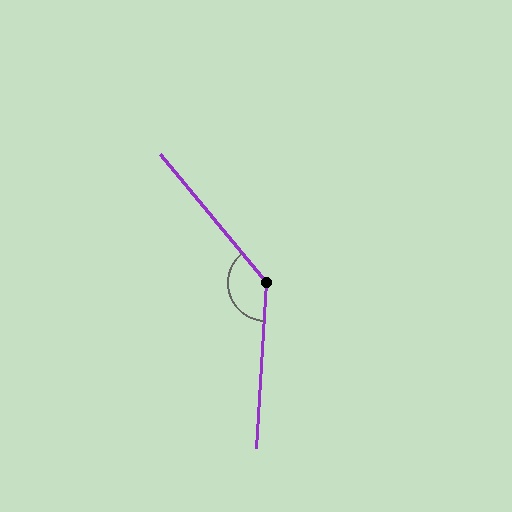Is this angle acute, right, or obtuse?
It is obtuse.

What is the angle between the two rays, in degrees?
Approximately 137 degrees.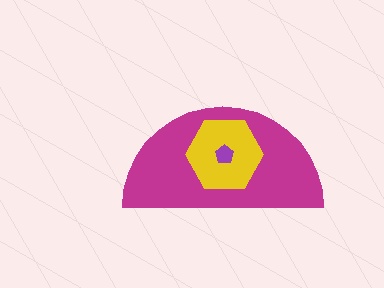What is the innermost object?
The purple pentagon.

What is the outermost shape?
The magenta semicircle.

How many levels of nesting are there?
3.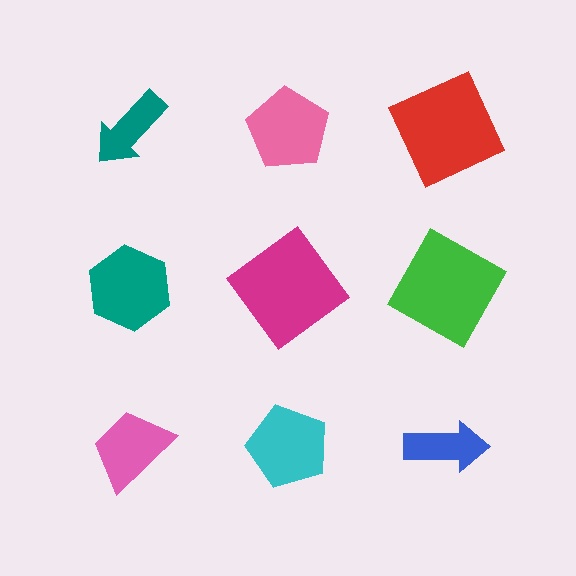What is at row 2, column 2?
A magenta diamond.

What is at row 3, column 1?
A pink trapezoid.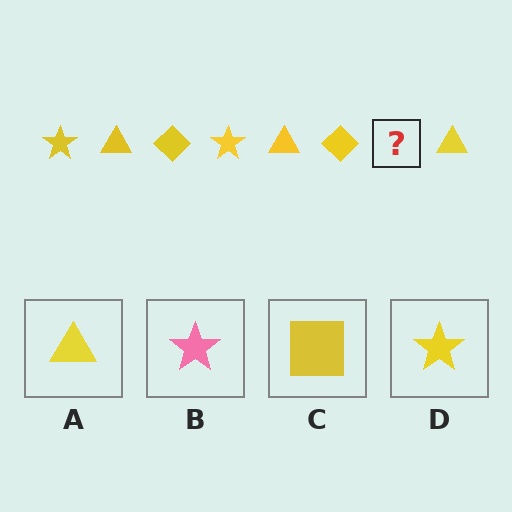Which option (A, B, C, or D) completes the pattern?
D.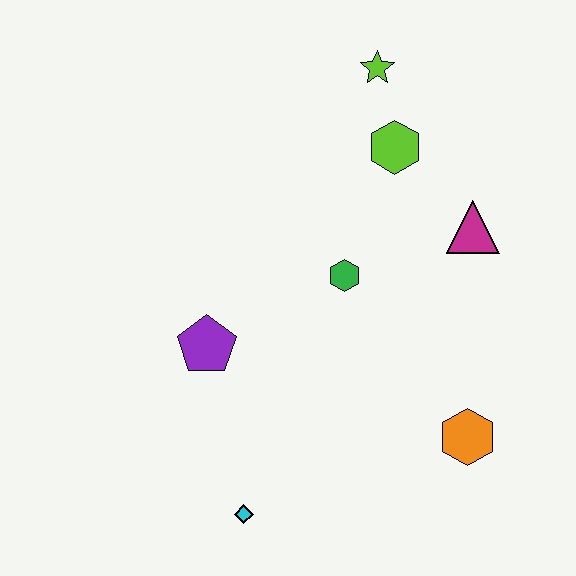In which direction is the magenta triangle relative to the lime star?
The magenta triangle is below the lime star.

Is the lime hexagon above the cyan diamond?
Yes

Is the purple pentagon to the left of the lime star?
Yes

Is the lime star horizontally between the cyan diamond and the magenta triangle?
Yes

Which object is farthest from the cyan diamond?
The lime star is farthest from the cyan diamond.